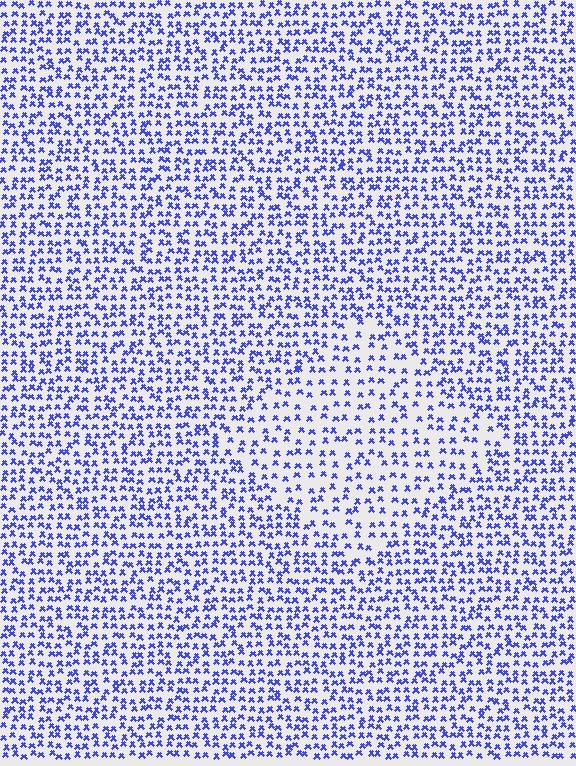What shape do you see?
I see a diamond.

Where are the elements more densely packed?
The elements are more densely packed outside the diamond boundary.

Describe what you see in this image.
The image contains small blue elements arranged at two different densities. A diamond-shaped region is visible where the elements are less densely packed than the surrounding area.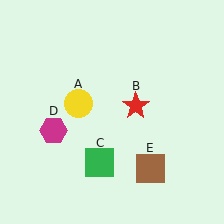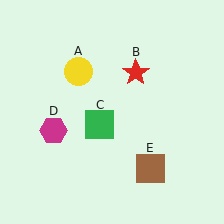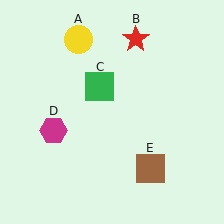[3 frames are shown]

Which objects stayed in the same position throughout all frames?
Magenta hexagon (object D) and brown square (object E) remained stationary.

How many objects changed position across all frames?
3 objects changed position: yellow circle (object A), red star (object B), green square (object C).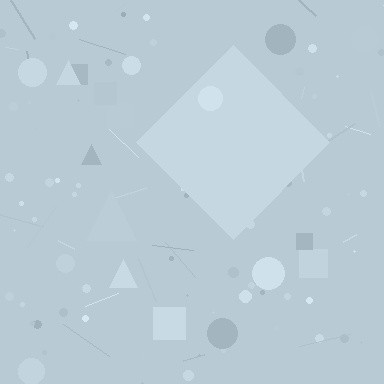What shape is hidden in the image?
A diamond is hidden in the image.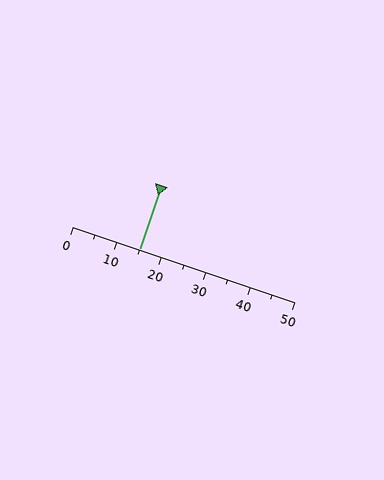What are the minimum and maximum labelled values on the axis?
The axis runs from 0 to 50.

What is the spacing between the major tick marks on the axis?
The major ticks are spaced 10 apart.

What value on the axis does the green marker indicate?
The marker indicates approximately 15.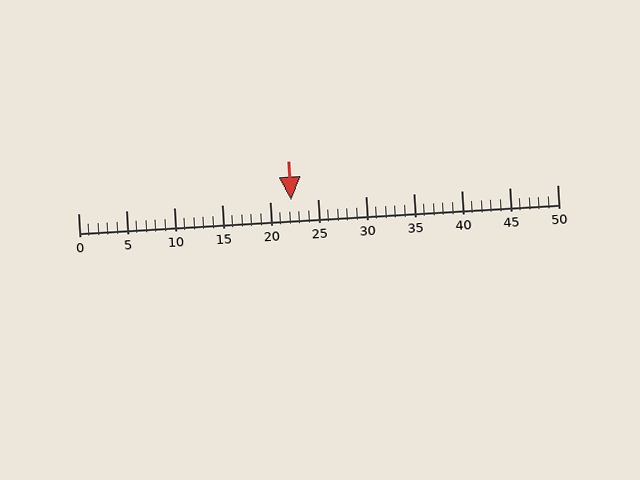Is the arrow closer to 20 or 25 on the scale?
The arrow is closer to 20.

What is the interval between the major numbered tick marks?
The major tick marks are spaced 5 units apart.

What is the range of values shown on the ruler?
The ruler shows values from 0 to 50.